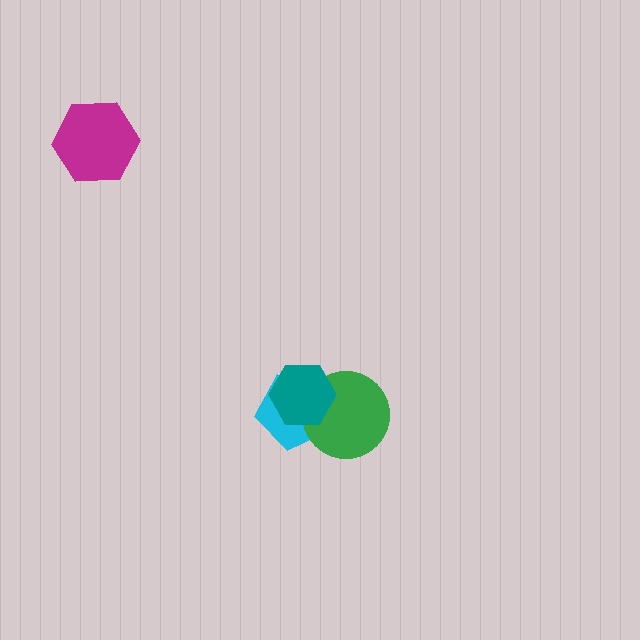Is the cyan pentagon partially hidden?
Yes, it is partially covered by another shape.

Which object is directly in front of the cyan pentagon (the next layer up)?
The green circle is directly in front of the cyan pentagon.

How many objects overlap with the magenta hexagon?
0 objects overlap with the magenta hexagon.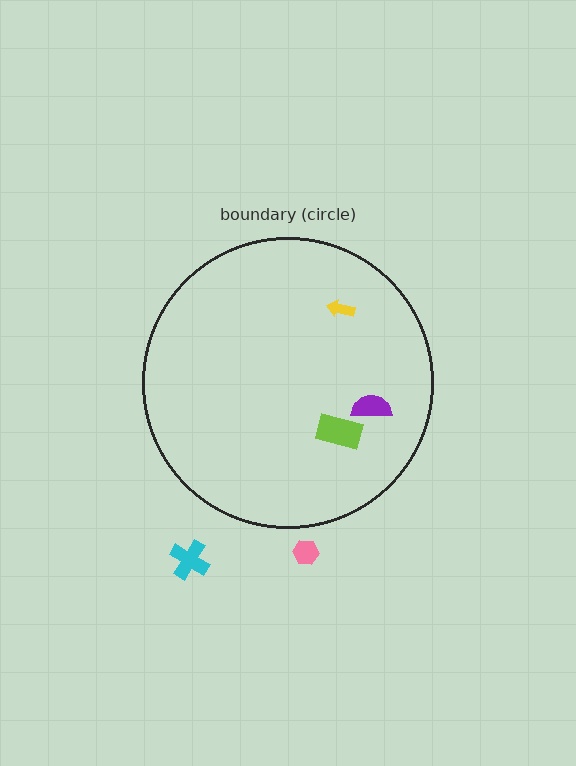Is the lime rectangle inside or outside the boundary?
Inside.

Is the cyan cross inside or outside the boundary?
Outside.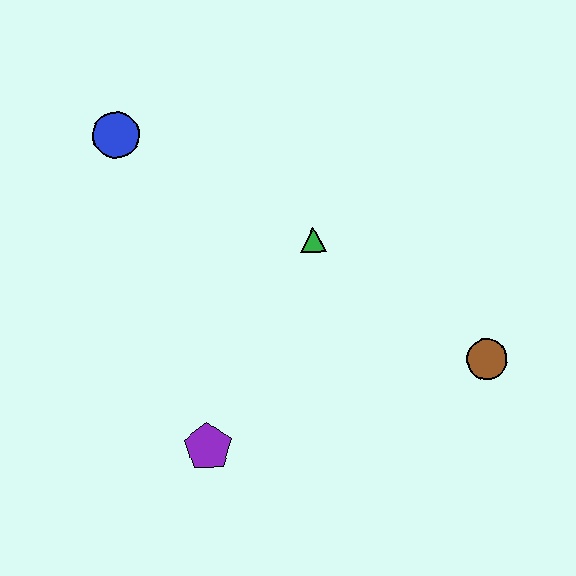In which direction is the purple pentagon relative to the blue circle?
The purple pentagon is below the blue circle.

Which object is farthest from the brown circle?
The blue circle is farthest from the brown circle.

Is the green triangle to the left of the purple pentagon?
No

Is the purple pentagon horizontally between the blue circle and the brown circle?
Yes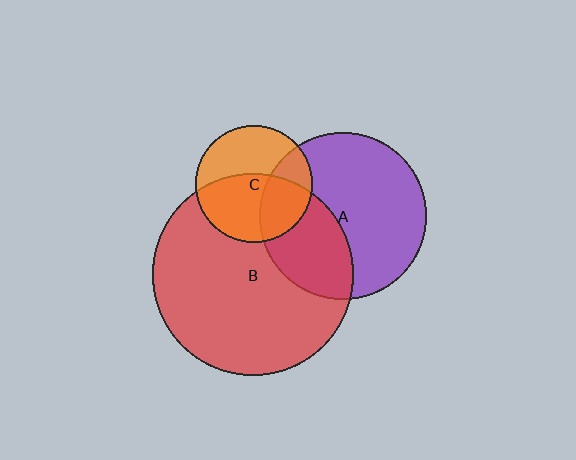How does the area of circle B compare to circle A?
Approximately 1.5 times.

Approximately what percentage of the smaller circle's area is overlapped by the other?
Approximately 35%.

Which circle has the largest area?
Circle B (red).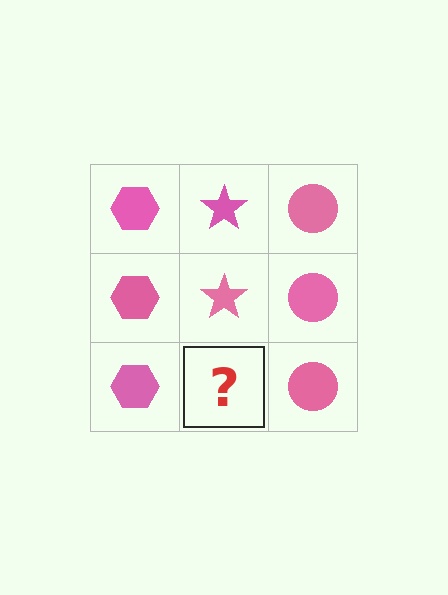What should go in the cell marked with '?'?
The missing cell should contain a pink star.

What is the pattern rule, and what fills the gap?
The rule is that each column has a consistent shape. The gap should be filled with a pink star.